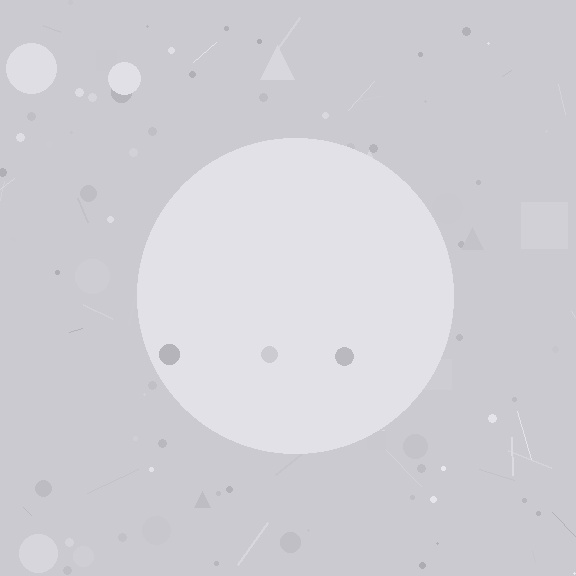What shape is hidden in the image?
A circle is hidden in the image.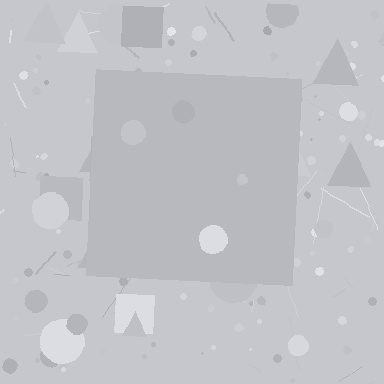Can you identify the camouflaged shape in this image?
The camouflaged shape is a square.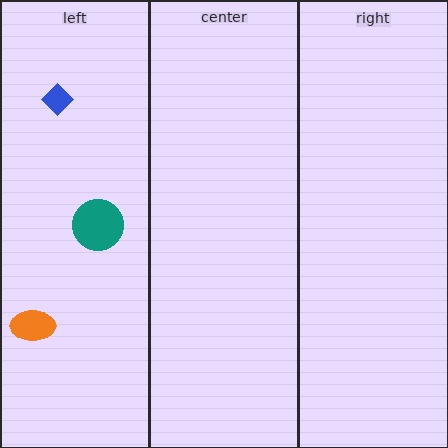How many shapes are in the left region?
3.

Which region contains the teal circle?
The left region.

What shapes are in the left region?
The teal circle, the blue diamond, the orange ellipse.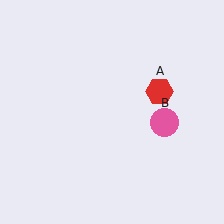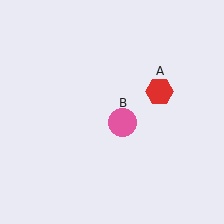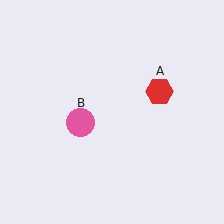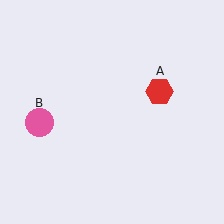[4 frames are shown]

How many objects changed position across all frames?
1 object changed position: pink circle (object B).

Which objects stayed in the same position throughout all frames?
Red hexagon (object A) remained stationary.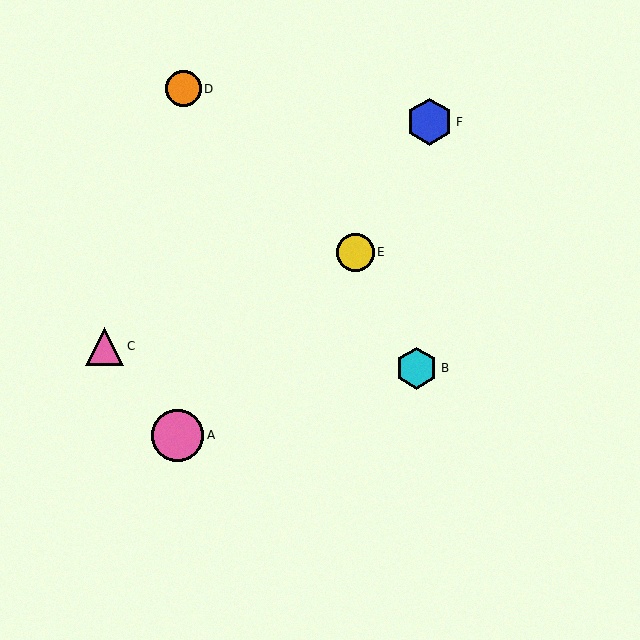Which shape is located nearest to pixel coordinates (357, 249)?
The yellow circle (labeled E) at (355, 252) is nearest to that location.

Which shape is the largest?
The pink circle (labeled A) is the largest.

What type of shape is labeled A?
Shape A is a pink circle.